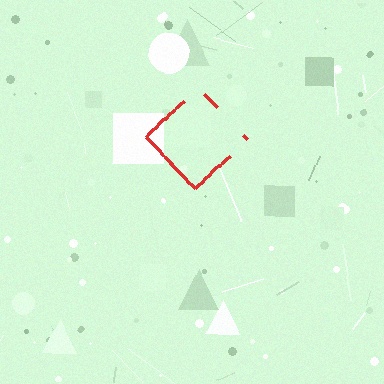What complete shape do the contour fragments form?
The contour fragments form a diamond.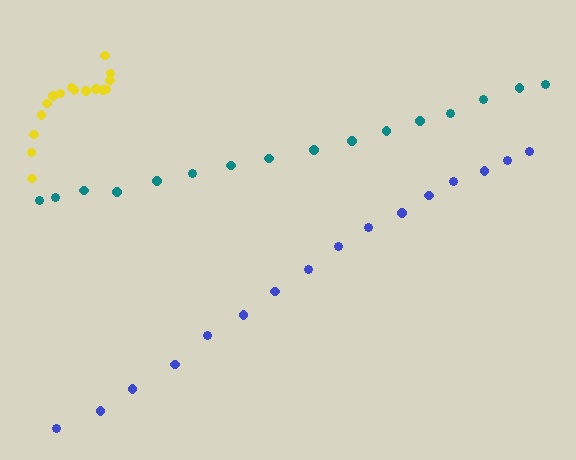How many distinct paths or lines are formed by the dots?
There are 3 distinct paths.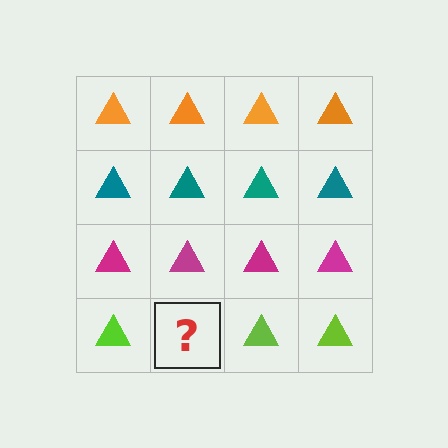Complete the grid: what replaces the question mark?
The question mark should be replaced with a lime triangle.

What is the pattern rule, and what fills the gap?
The rule is that each row has a consistent color. The gap should be filled with a lime triangle.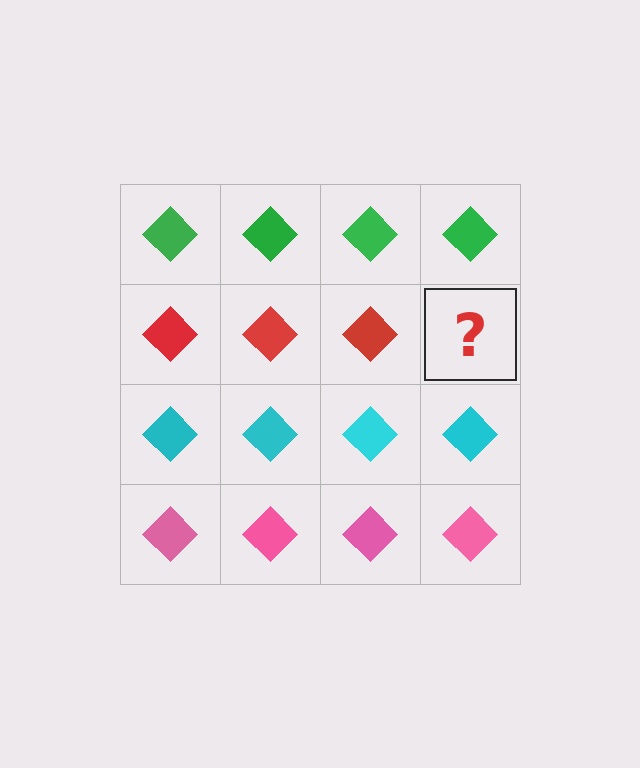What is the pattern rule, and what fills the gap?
The rule is that each row has a consistent color. The gap should be filled with a red diamond.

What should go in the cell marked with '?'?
The missing cell should contain a red diamond.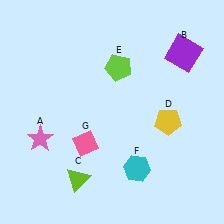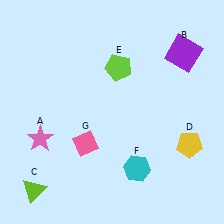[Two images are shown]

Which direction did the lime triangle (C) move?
The lime triangle (C) moved left.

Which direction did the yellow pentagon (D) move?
The yellow pentagon (D) moved down.